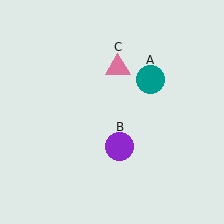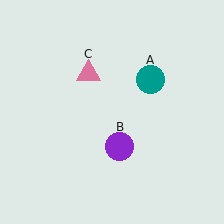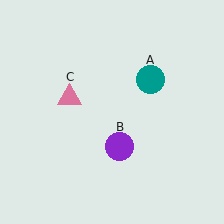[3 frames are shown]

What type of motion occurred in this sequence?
The pink triangle (object C) rotated counterclockwise around the center of the scene.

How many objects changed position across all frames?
1 object changed position: pink triangle (object C).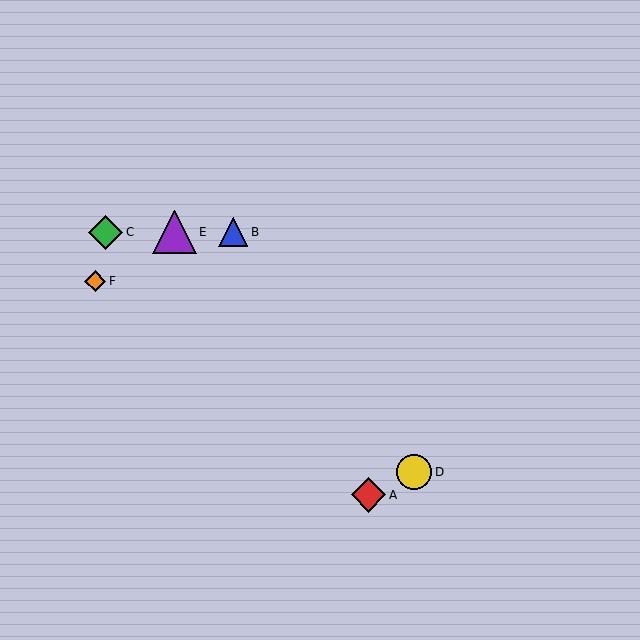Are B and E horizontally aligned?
Yes, both are at y≈232.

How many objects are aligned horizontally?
3 objects (B, C, E) are aligned horizontally.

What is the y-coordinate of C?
Object C is at y≈232.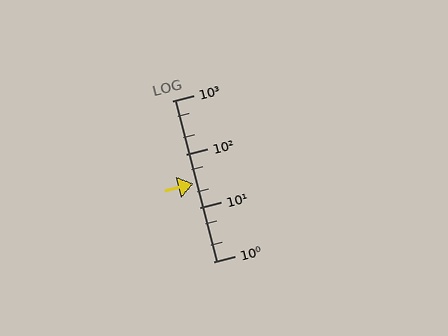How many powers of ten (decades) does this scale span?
The scale spans 3 decades, from 1 to 1000.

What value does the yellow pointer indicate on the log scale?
The pointer indicates approximately 28.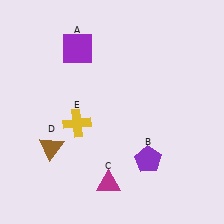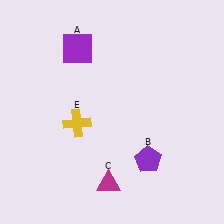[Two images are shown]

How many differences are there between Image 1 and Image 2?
There is 1 difference between the two images.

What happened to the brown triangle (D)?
The brown triangle (D) was removed in Image 2. It was in the bottom-left area of Image 1.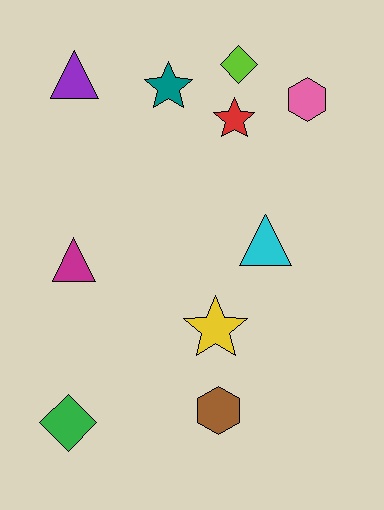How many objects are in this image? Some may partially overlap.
There are 10 objects.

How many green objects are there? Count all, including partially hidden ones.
There is 1 green object.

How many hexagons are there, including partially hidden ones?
There are 2 hexagons.